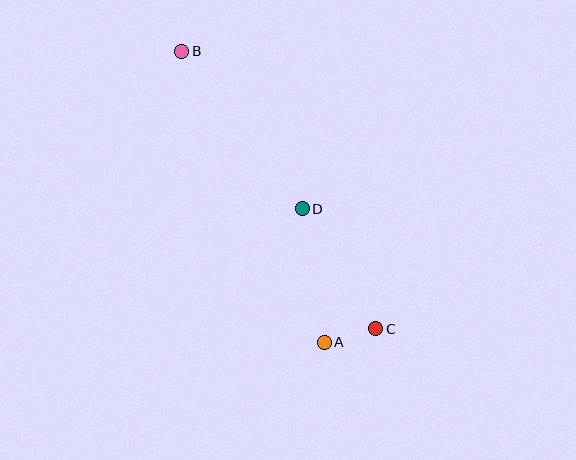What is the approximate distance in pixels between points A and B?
The distance between A and B is approximately 324 pixels.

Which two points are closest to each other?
Points A and C are closest to each other.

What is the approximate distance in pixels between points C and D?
The distance between C and D is approximately 141 pixels.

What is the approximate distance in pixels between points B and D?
The distance between B and D is approximately 198 pixels.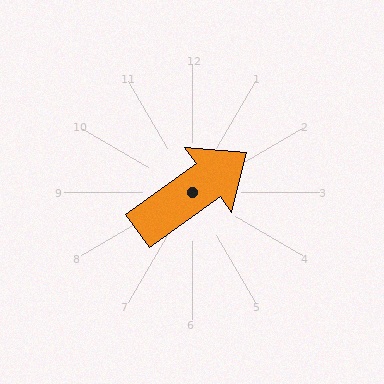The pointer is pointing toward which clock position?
Roughly 2 o'clock.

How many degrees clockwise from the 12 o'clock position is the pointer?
Approximately 54 degrees.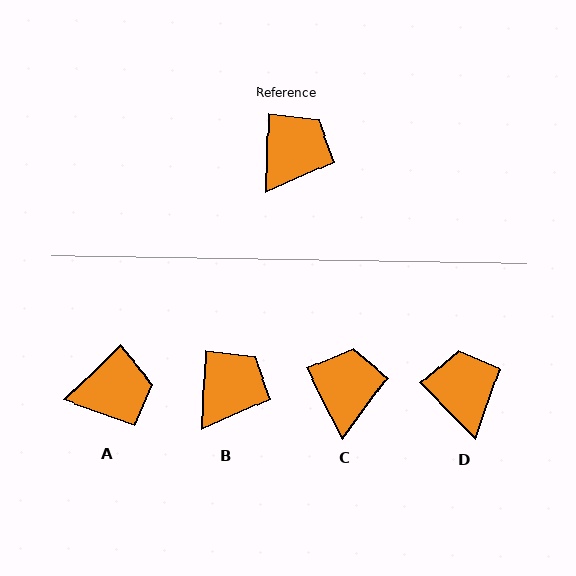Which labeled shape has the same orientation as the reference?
B.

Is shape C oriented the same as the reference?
No, it is off by about 30 degrees.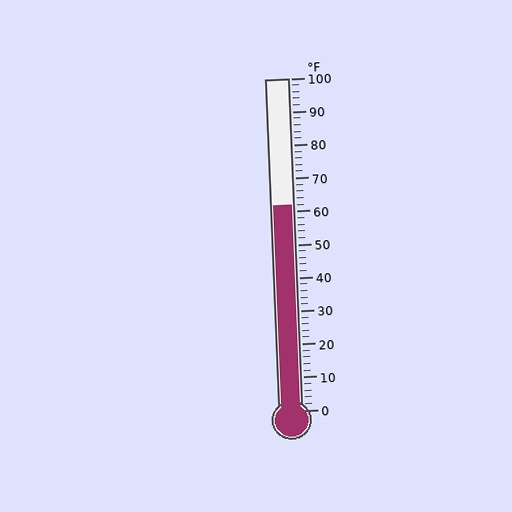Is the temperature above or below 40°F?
The temperature is above 40°F.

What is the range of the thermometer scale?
The thermometer scale ranges from 0°F to 100°F.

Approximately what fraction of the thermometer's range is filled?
The thermometer is filled to approximately 60% of its range.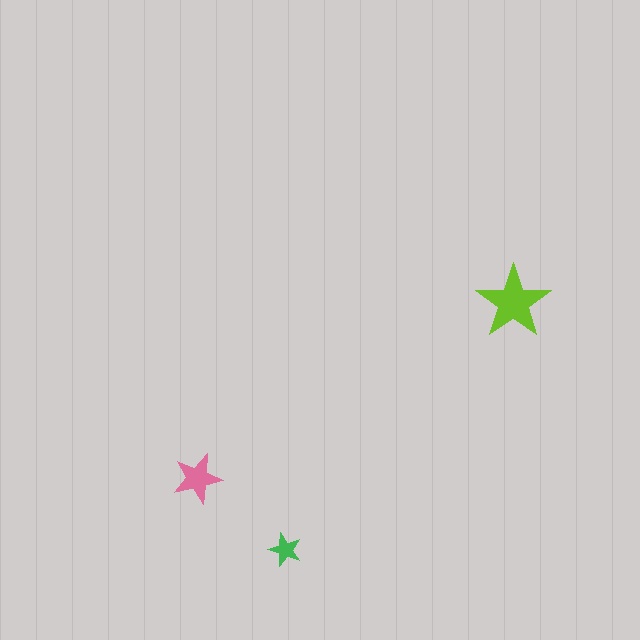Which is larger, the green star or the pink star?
The pink one.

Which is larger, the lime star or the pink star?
The lime one.